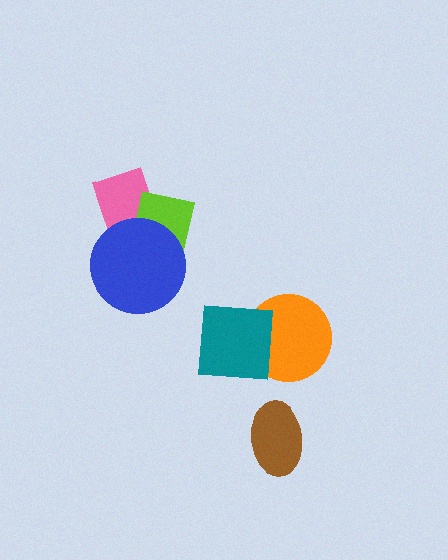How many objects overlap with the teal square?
1 object overlaps with the teal square.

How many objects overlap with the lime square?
2 objects overlap with the lime square.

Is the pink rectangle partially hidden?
Yes, it is partially covered by another shape.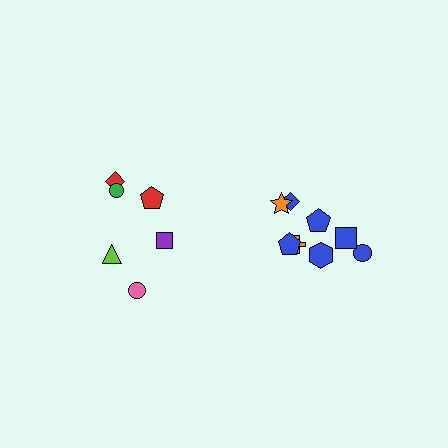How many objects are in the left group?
There are 6 objects.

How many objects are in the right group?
There are 8 objects.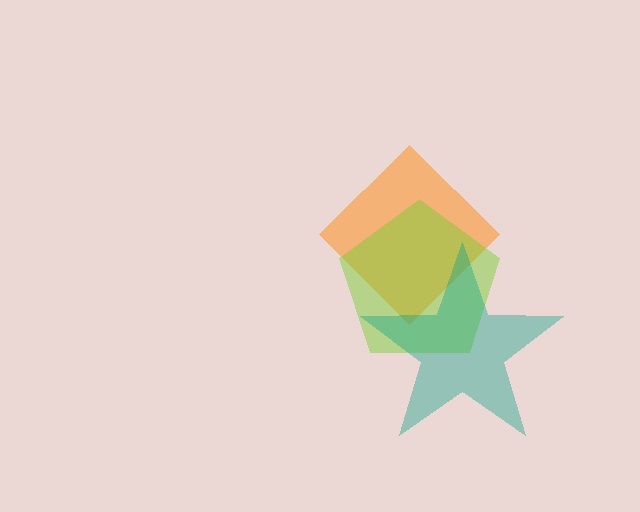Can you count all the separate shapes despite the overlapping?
Yes, there are 3 separate shapes.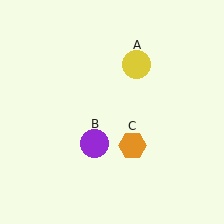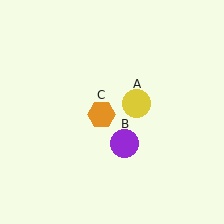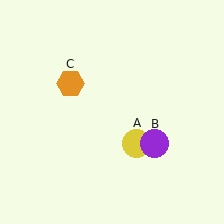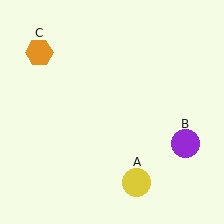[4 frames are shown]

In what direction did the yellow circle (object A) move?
The yellow circle (object A) moved down.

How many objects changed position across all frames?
3 objects changed position: yellow circle (object A), purple circle (object B), orange hexagon (object C).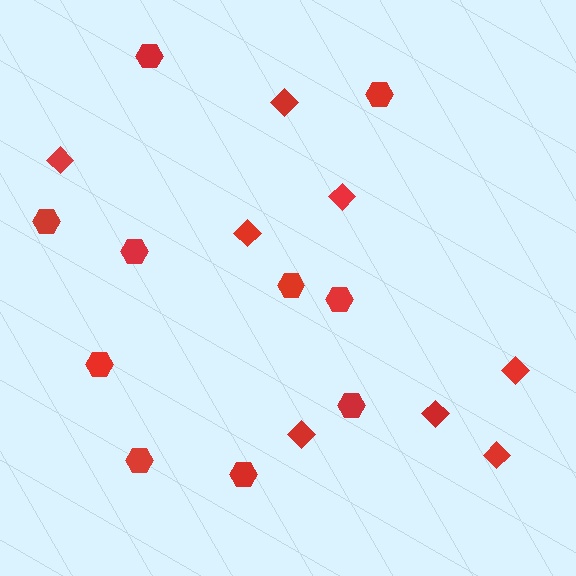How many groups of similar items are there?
There are 2 groups: one group of hexagons (10) and one group of diamonds (8).